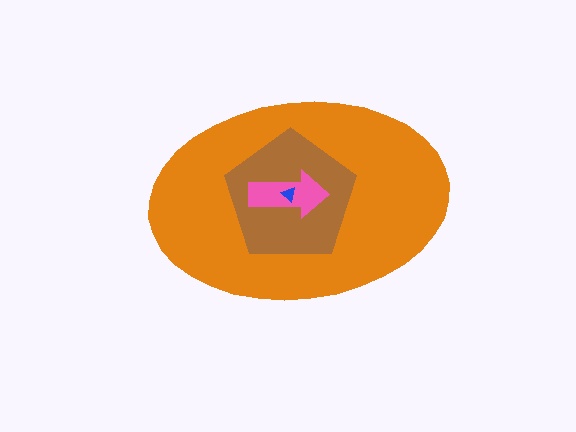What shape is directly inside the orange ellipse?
The brown pentagon.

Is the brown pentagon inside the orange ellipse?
Yes.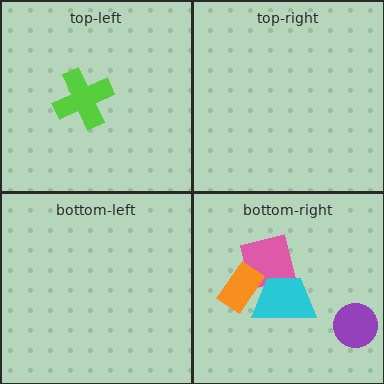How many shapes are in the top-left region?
1.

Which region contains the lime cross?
The top-left region.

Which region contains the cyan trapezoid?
The bottom-right region.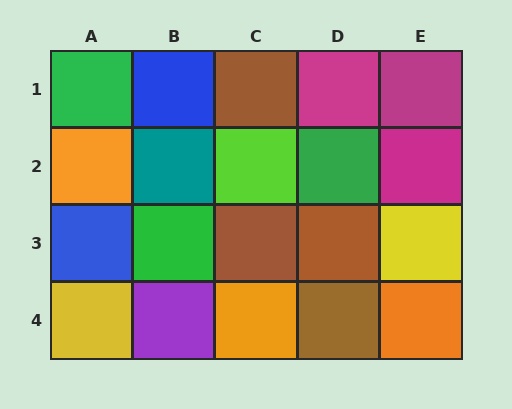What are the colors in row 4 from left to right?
Yellow, purple, orange, brown, orange.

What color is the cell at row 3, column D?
Brown.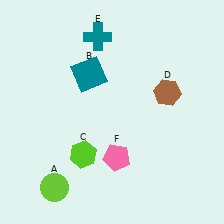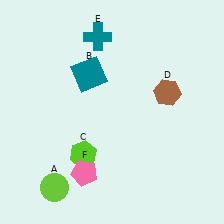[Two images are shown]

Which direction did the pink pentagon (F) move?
The pink pentagon (F) moved left.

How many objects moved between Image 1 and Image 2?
1 object moved between the two images.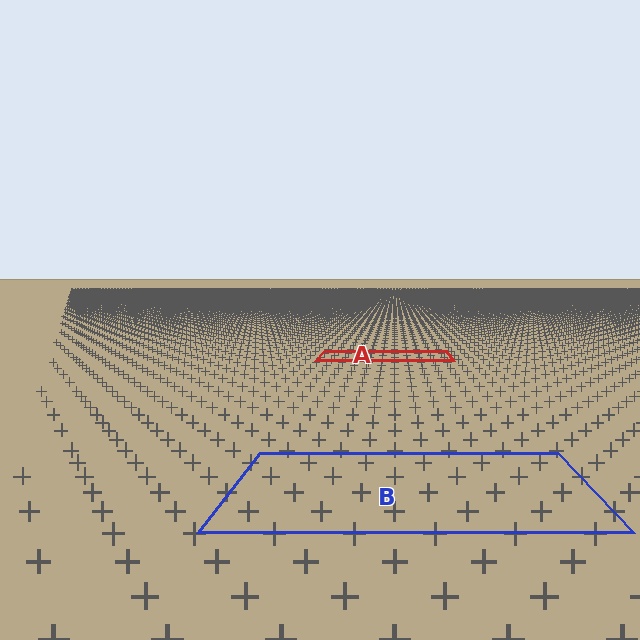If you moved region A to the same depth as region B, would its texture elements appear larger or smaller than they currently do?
They would appear larger. At a closer depth, the same texture elements are projected at a bigger on-screen size.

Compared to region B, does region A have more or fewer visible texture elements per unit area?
Region A has more texture elements per unit area — they are packed more densely because it is farther away.